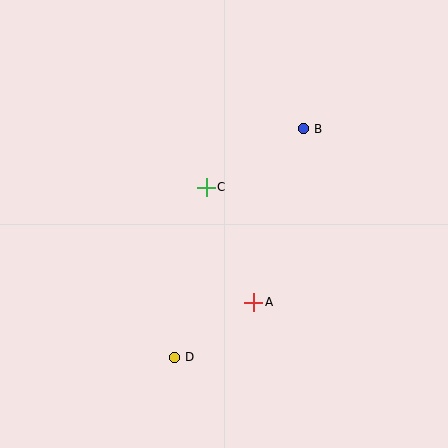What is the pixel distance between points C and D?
The distance between C and D is 173 pixels.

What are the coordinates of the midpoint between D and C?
The midpoint between D and C is at (190, 272).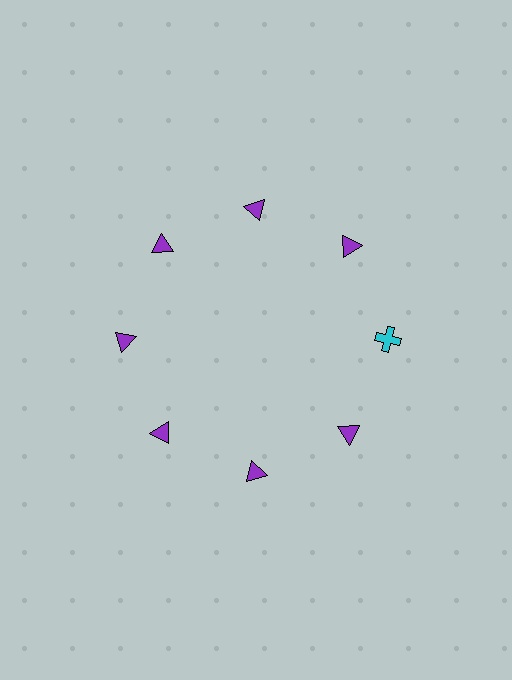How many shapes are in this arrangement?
There are 8 shapes arranged in a ring pattern.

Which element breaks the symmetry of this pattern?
The cyan cross at roughly the 3 o'clock position breaks the symmetry. All other shapes are purple triangles.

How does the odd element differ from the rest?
It differs in both color (cyan instead of purple) and shape (cross instead of triangle).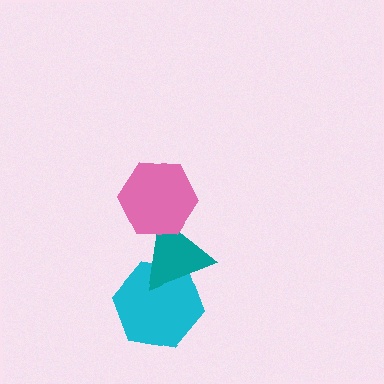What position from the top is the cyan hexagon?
The cyan hexagon is 3rd from the top.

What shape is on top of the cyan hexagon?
The teal triangle is on top of the cyan hexagon.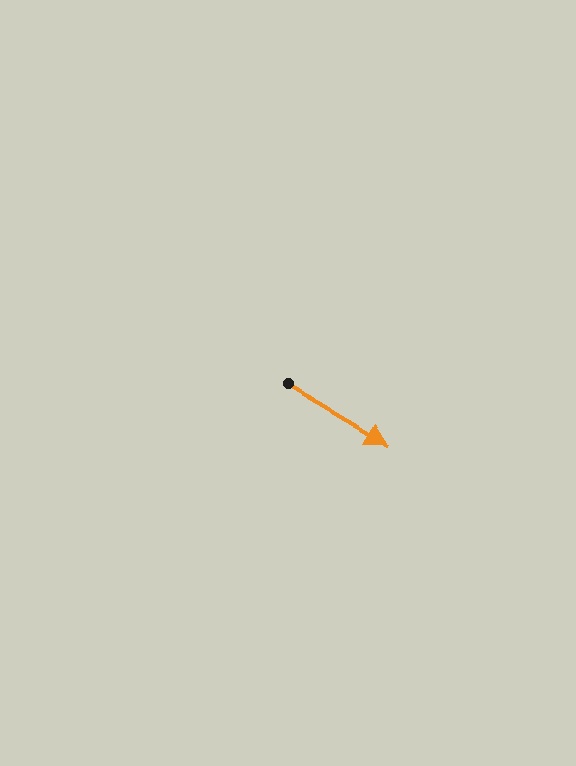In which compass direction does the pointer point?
Southeast.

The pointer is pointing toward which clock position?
Roughly 4 o'clock.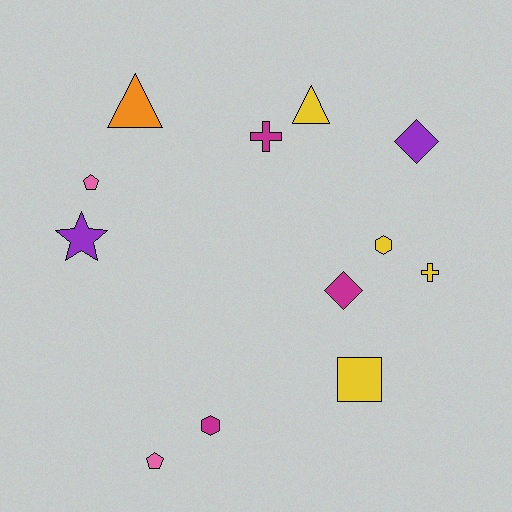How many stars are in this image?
There is 1 star.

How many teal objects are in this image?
There are no teal objects.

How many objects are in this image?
There are 12 objects.